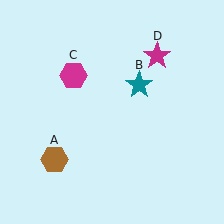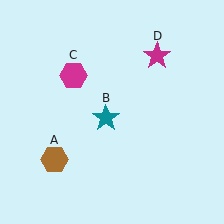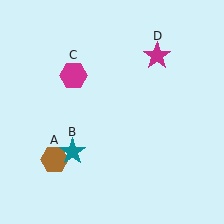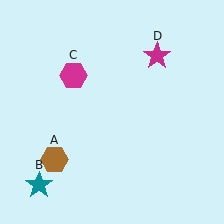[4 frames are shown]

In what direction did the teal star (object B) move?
The teal star (object B) moved down and to the left.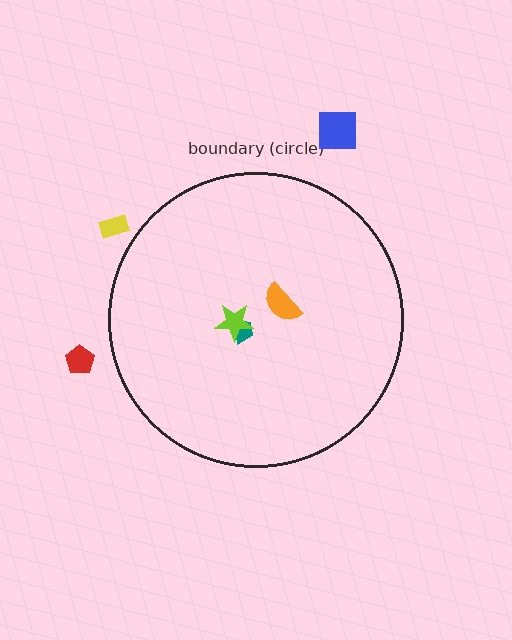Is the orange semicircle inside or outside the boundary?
Inside.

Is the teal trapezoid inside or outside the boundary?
Inside.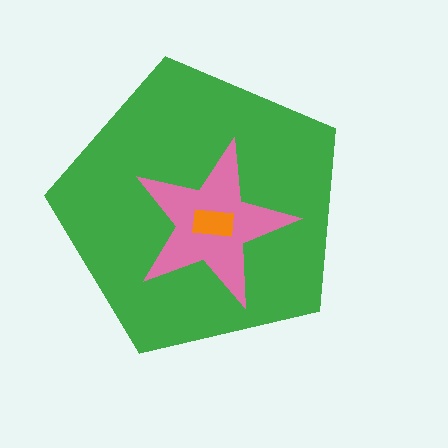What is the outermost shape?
The green pentagon.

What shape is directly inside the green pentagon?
The pink star.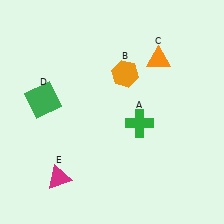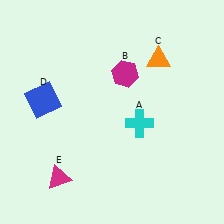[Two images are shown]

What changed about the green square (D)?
In Image 1, D is green. In Image 2, it changed to blue.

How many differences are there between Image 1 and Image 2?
There are 3 differences between the two images.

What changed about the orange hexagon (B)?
In Image 1, B is orange. In Image 2, it changed to magenta.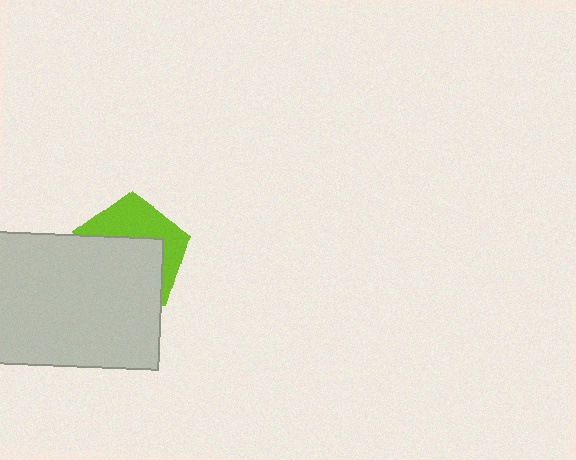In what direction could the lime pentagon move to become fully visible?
The lime pentagon could move up. That would shift it out from behind the light gray rectangle entirely.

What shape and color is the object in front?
The object in front is a light gray rectangle.